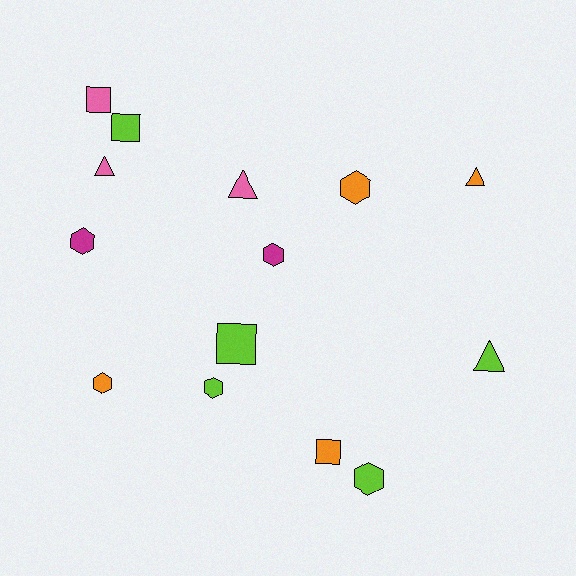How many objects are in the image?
There are 14 objects.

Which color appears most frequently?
Lime, with 5 objects.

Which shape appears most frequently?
Hexagon, with 6 objects.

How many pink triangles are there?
There are 2 pink triangles.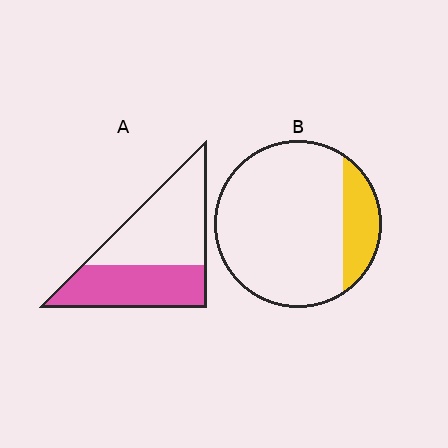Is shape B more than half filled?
No.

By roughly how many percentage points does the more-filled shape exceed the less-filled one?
By roughly 25 percentage points (A over B).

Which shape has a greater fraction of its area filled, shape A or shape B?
Shape A.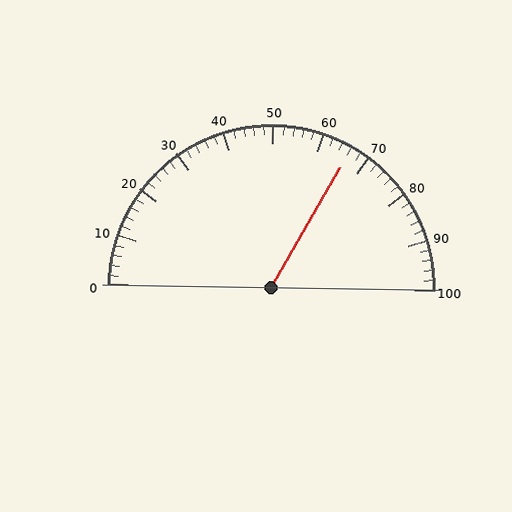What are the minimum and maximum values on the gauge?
The gauge ranges from 0 to 100.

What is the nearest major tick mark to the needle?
The nearest major tick mark is 70.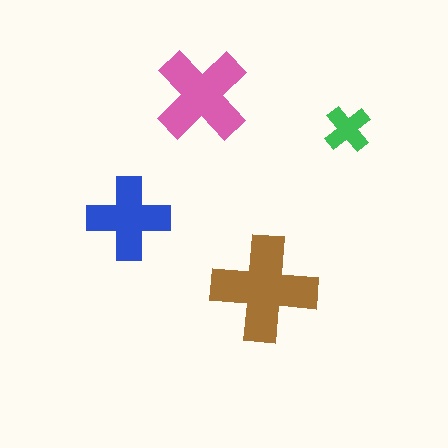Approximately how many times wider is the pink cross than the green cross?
About 2 times wider.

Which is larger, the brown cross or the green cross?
The brown one.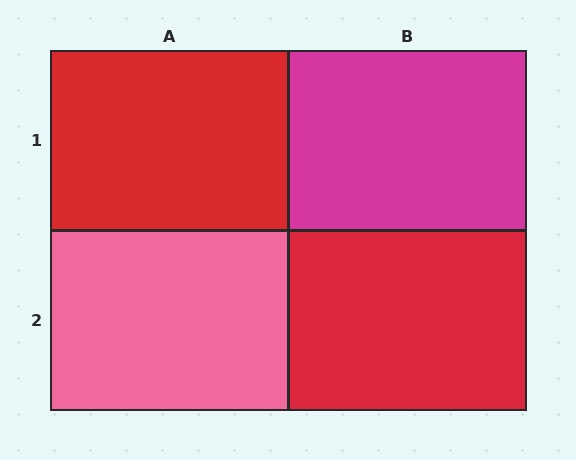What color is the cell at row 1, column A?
Red.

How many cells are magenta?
1 cell is magenta.